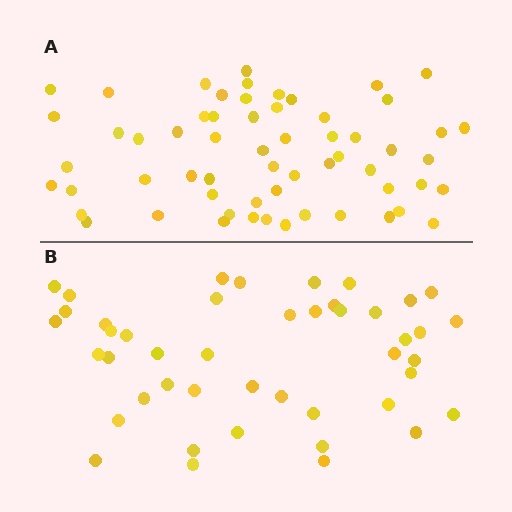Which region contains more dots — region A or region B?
Region A (the top region) has more dots.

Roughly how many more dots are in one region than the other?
Region A has approximately 15 more dots than region B.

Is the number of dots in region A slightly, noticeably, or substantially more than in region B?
Region A has noticeably more, but not dramatically so. The ratio is roughly 1.3 to 1.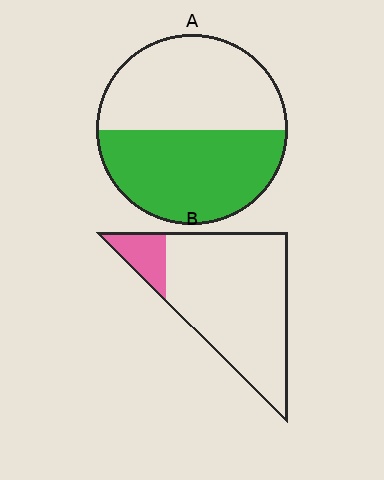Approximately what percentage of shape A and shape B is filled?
A is approximately 50% and B is approximately 15%.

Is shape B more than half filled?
No.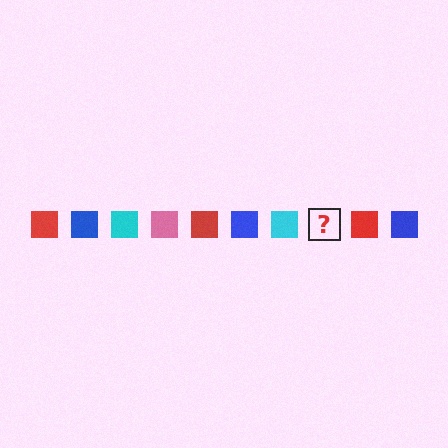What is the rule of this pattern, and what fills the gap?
The rule is that the pattern cycles through red, blue, cyan, pink squares. The gap should be filled with a pink square.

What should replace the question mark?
The question mark should be replaced with a pink square.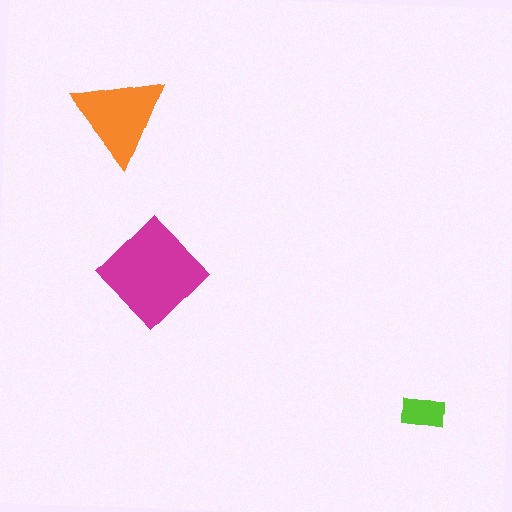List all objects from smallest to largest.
The lime rectangle, the orange triangle, the magenta diamond.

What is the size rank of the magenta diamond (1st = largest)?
1st.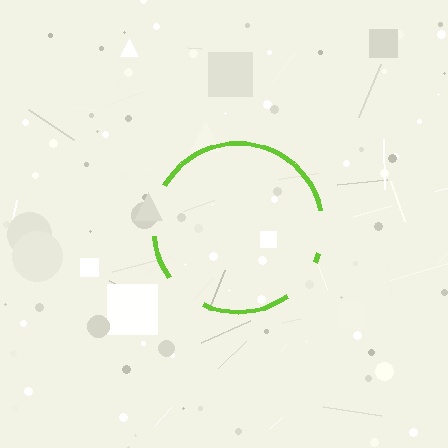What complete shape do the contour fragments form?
The contour fragments form a circle.